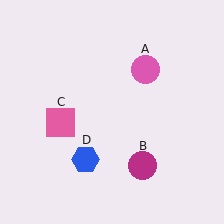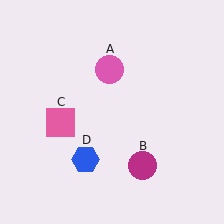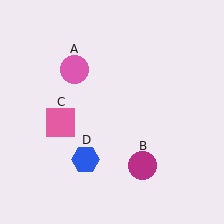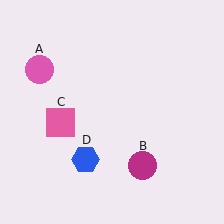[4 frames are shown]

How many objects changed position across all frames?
1 object changed position: pink circle (object A).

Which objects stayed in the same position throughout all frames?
Magenta circle (object B) and pink square (object C) and blue hexagon (object D) remained stationary.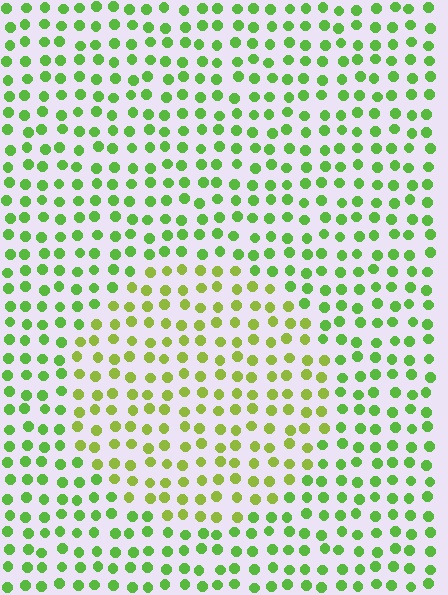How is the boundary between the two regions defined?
The boundary is defined purely by a slight shift in hue (about 27 degrees). Spacing, size, and orientation are identical on both sides.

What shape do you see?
I see a circle.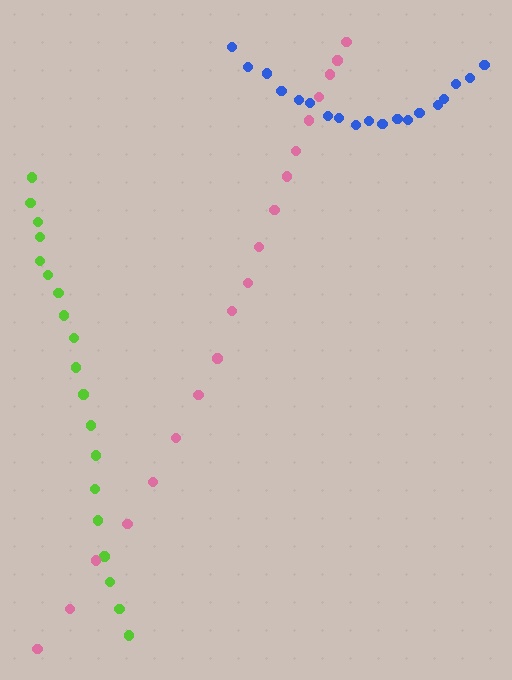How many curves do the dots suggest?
There are 3 distinct paths.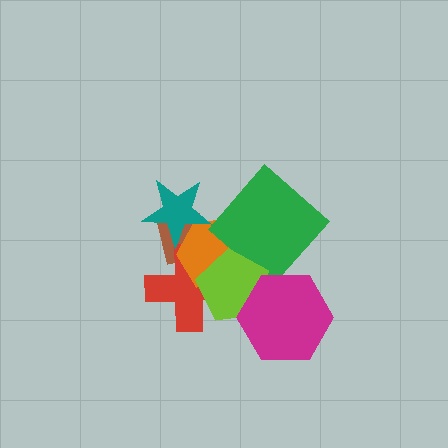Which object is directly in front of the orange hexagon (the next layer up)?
The green diamond is directly in front of the orange hexagon.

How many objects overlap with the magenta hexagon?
1 object overlaps with the magenta hexagon.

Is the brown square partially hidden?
Yes, it is partially covered by another shape.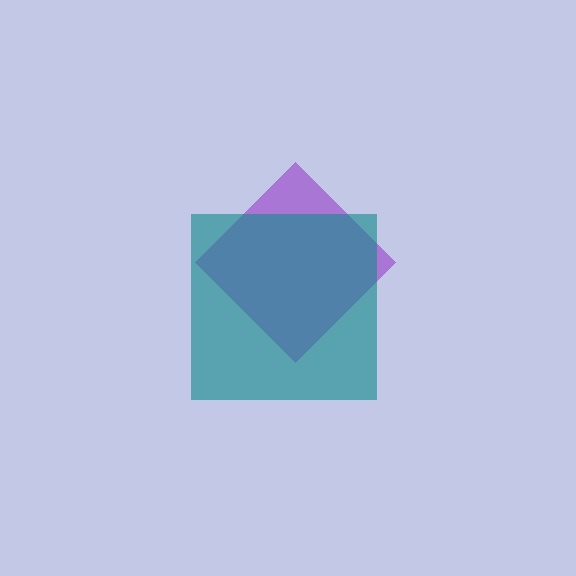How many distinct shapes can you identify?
There are 2 distinct shapes: a purple diamond, a teal square.